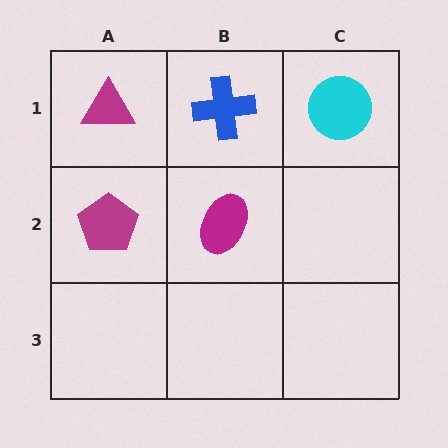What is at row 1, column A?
A magenta triangle.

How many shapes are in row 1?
3 shapes.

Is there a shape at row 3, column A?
No, that cell is empty.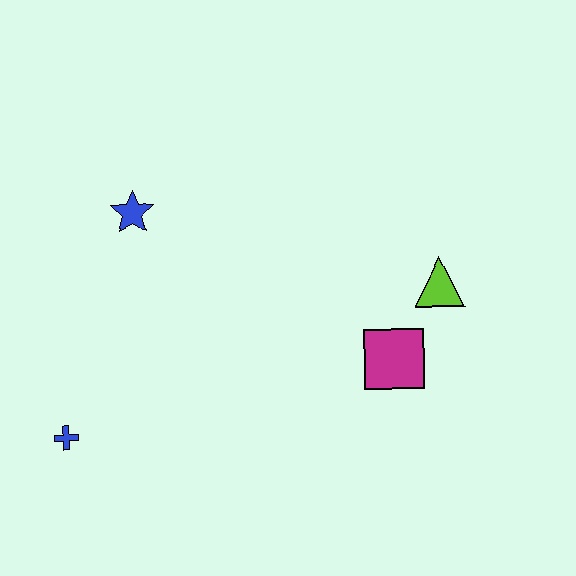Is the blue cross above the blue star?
No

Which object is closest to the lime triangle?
The magenta square is closest to the lime triangle.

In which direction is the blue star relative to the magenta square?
The blue star is to the left of the magenta square.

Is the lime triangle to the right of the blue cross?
Yes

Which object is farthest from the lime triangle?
The blue cross is farthest from the lime triangle.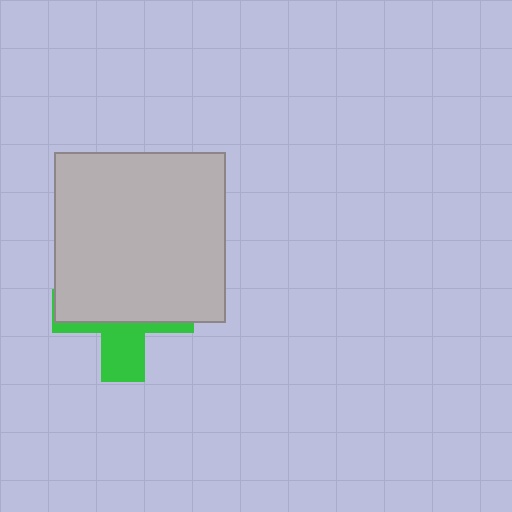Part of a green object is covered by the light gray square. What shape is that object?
It is a cross.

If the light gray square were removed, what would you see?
You would see the complete green cross.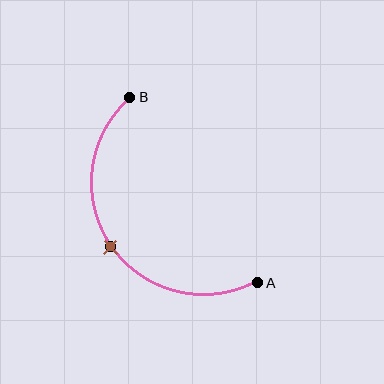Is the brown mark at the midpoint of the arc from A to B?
Yes. The brown mark lies on the arc at equal arc-length from both A and B — it is the arc midpoint.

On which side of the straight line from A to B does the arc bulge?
The arc bulges below and to the left of the straight line connecting A and B.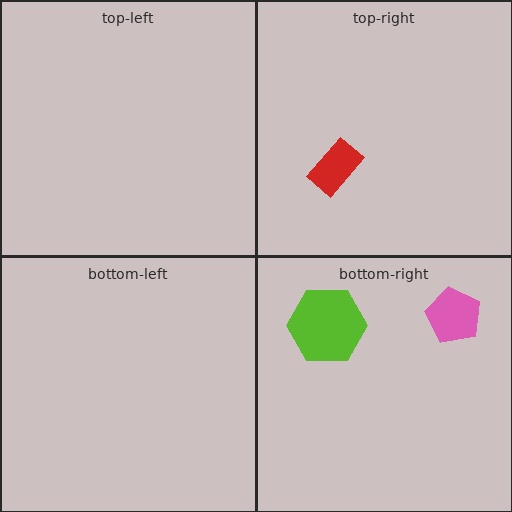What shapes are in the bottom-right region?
The pink pentagon, the lime hexagon.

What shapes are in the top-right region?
The red rectangle.